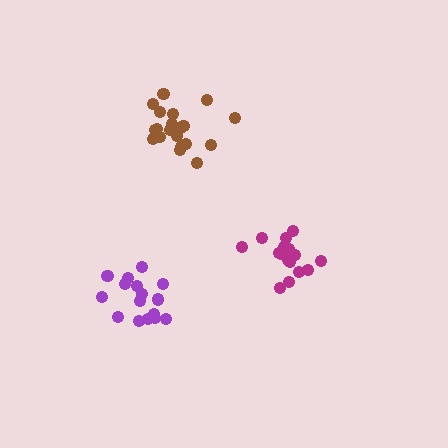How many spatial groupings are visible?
There are 3 spatial groupings.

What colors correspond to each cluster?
The clusters are colored: purple, magenta, brown.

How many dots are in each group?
Group 1: 17 dots, Group 2: 16 dots, Group 3: 20 dots (53 total).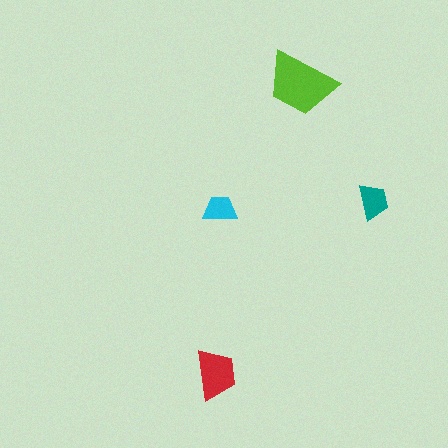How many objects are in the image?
There are 4 objects in the image.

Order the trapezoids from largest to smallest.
the lime one, the red one, the teal one, the cyan one.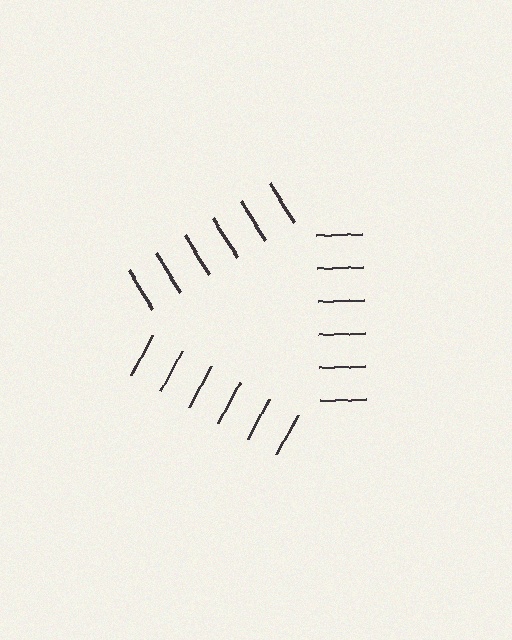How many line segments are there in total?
18 — 6 along each of the 3 edges.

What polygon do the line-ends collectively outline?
An illusory triangle — the line segments terminate on its edges but no continuous stroke is drawn.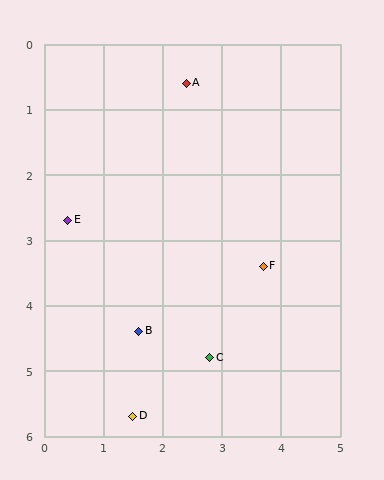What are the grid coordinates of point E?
Point E is at approximately (0.4, 2.7).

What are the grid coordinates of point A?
Point A is at approximately (2.4, 0.6).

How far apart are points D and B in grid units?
Points D and B are about 1.3 grid units apart.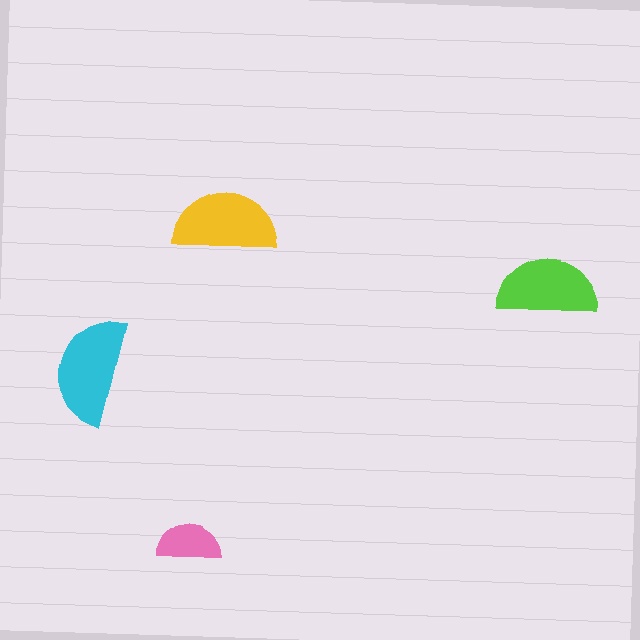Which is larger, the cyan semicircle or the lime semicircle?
The cyan one.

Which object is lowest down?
The pink semicircle is bottommost.